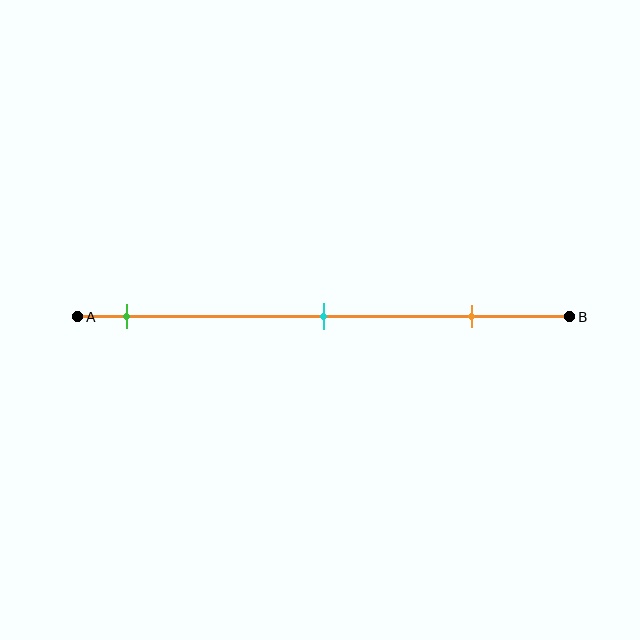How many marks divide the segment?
There are 3 marks dividing the segment.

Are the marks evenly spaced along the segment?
Yes, the marks are approximately evenly spaced.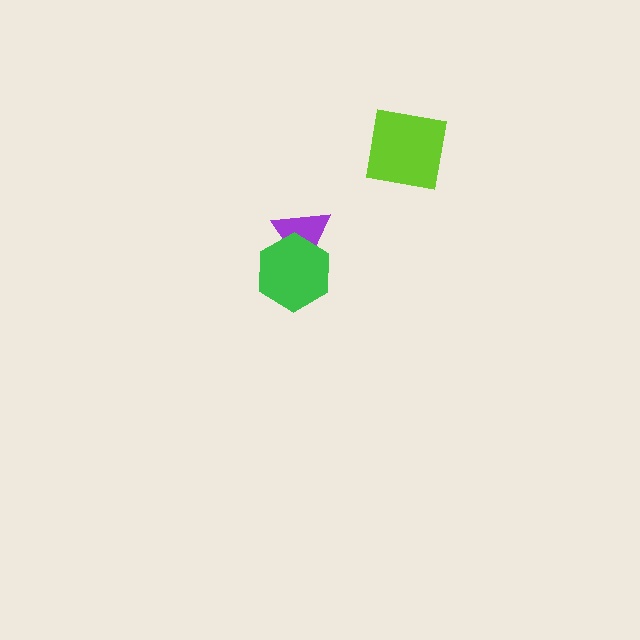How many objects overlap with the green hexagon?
1 object overlaps with the green hexagon.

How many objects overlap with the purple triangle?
1 object overlaps with the purple triangle.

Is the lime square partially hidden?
No, no other shape covers it.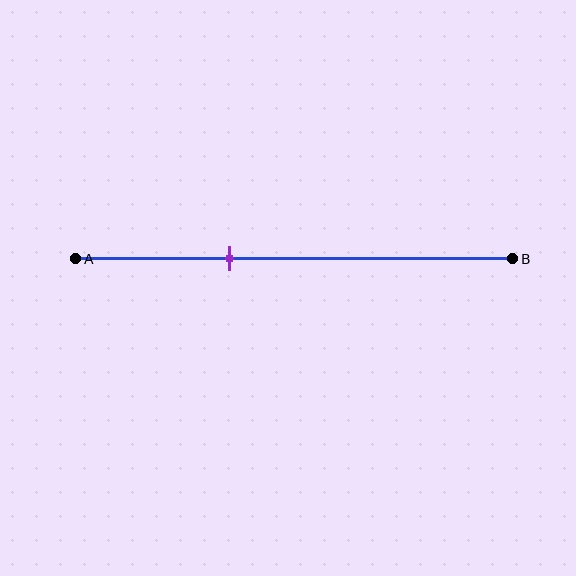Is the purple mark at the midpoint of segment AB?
No, the mark is at about 35% from A, not at the 50% midpoint.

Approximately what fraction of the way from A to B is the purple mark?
The purple mark is approximately 35% of the way from A to B.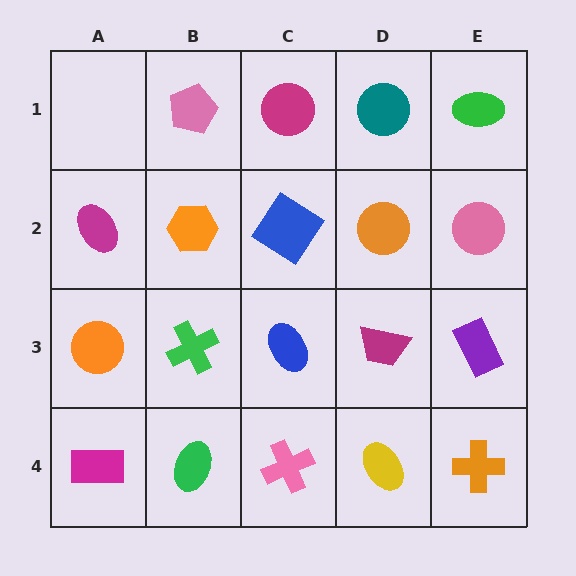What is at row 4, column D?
A yellow ellipse.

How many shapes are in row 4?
5 shapes.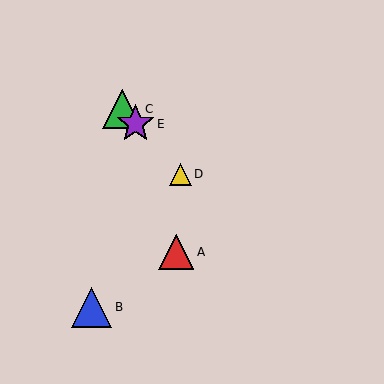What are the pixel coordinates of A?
Object A is at (176, 252).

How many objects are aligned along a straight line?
3 objects (C, D, E) are aligned along a straight line.